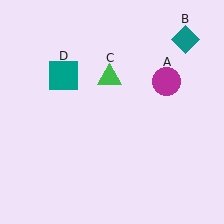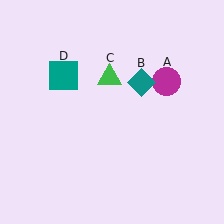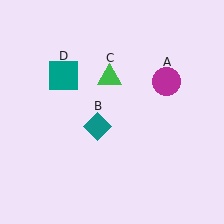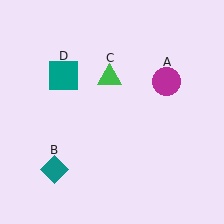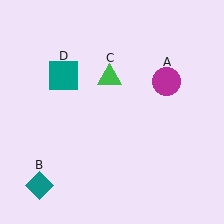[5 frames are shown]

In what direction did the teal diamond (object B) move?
The teal diamond (object B) moved down and to the left.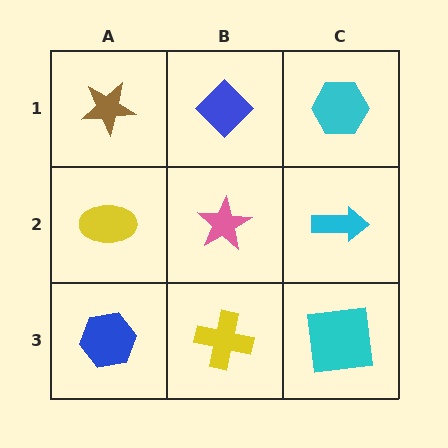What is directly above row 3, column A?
A yellow ellipse.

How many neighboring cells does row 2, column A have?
3.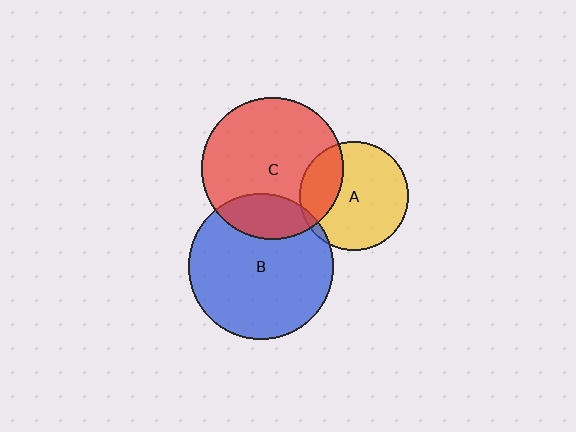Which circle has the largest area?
Circle B (blue).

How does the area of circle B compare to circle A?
Approximately 1.8 times.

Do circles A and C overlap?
Yes.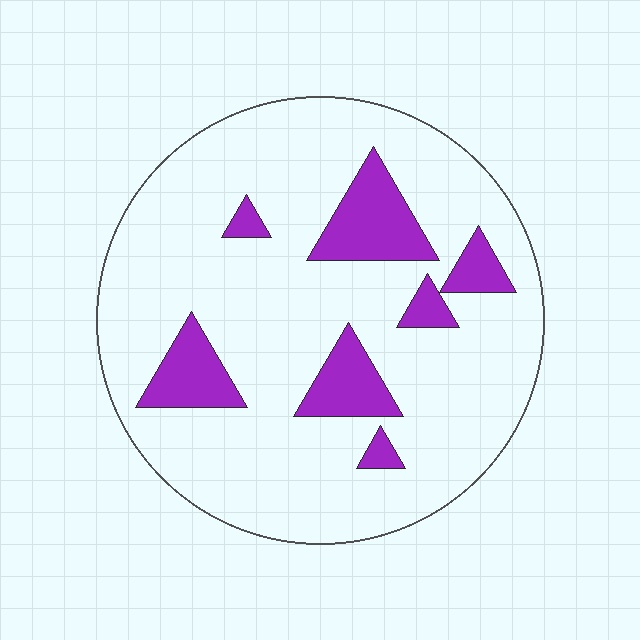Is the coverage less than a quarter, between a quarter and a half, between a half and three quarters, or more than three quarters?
Less than a quarter.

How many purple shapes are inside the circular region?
7.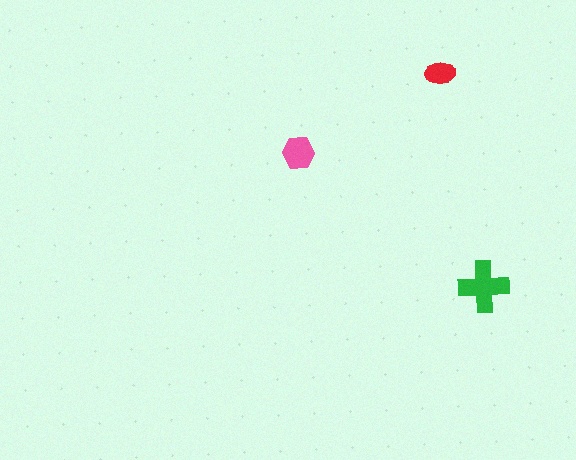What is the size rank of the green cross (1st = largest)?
1st.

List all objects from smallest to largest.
The red ellipse, the pink hexagon, the green cross.